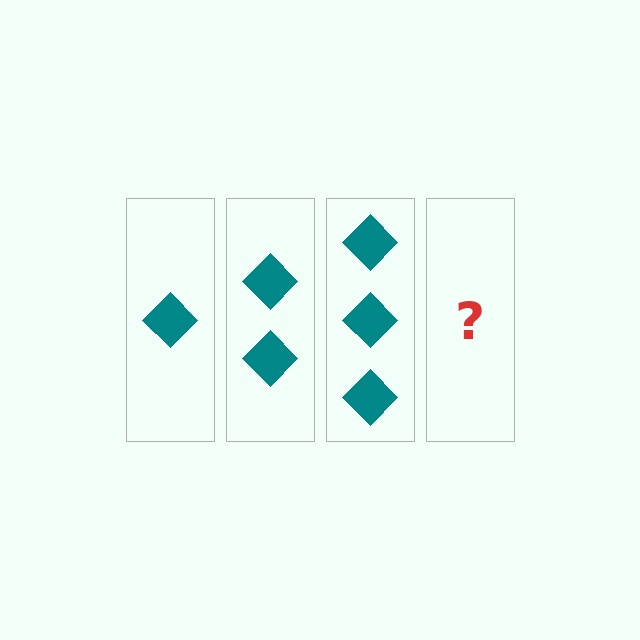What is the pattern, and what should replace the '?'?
The pattern is that each step adds one more diamond. The '?' should be 4 diamonds.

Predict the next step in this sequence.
The next step is 4 diamonds.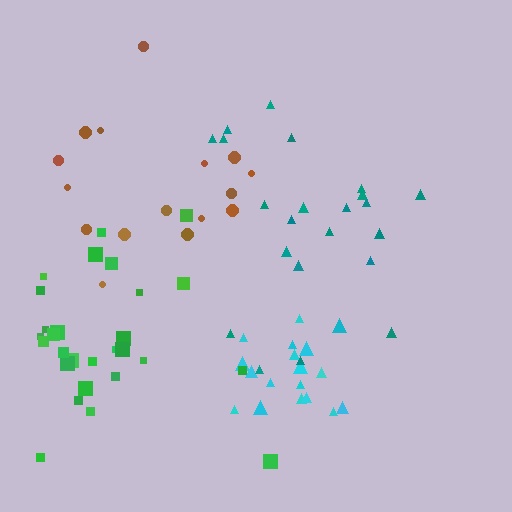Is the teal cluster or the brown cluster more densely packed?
Teal.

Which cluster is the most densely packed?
Cyan.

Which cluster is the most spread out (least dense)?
Brown.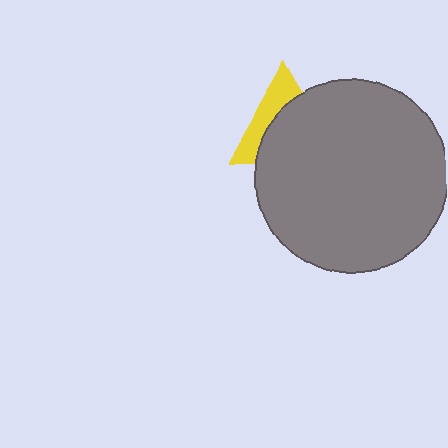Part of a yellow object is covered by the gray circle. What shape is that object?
It is a triangle.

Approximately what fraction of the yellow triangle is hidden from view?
Roughly 62% of the yellow triangle is hidden behind the gray circle.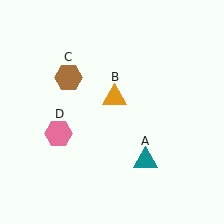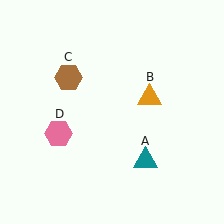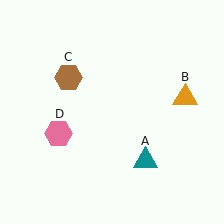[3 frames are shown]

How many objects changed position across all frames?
1 object changed position: orange triangle (object B).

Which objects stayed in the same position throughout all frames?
Teal triangle (object A) and brown hexagon (object C) and pink hexagon (object D) remained stationary.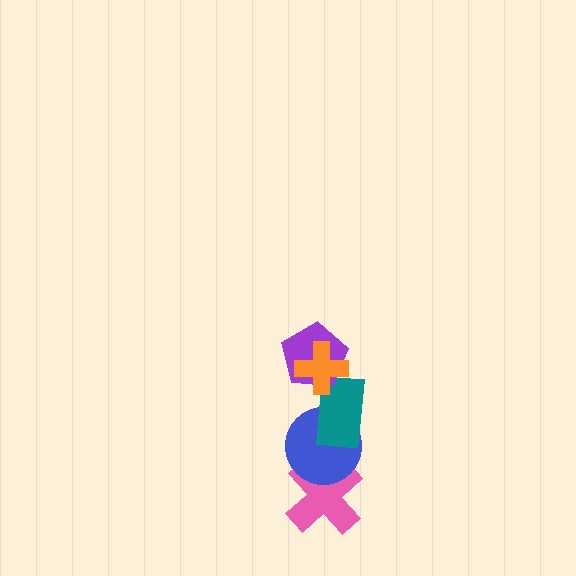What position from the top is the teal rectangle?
The teal rectangle is 3rd from the top.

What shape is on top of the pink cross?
The blue circle is on top of the pink cross.